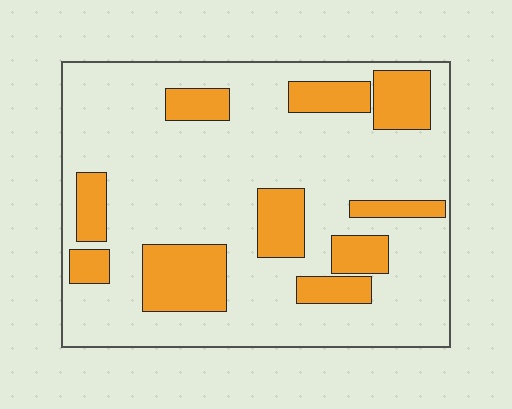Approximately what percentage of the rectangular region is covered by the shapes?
Approximately 25%.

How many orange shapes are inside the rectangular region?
10.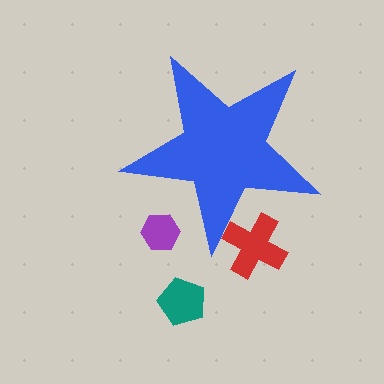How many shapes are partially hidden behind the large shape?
2 shapes are partially hidden.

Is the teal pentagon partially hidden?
No, the teal pentagon is fully visible.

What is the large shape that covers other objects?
A blue star.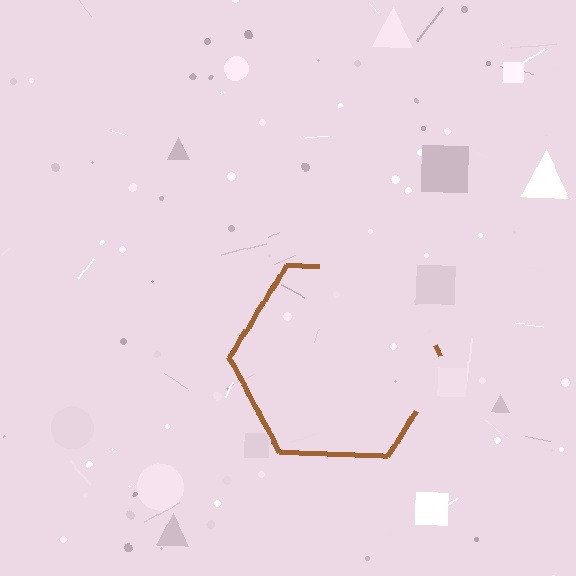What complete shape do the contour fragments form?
The contour fragments form a hexagon.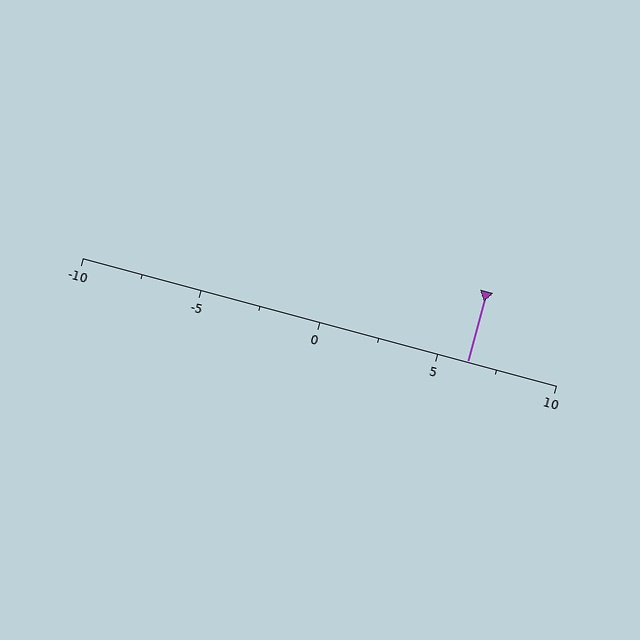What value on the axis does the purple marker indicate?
The marker indicates approximately 6.2.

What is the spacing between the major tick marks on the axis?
The major ticks are spaced 5 apart.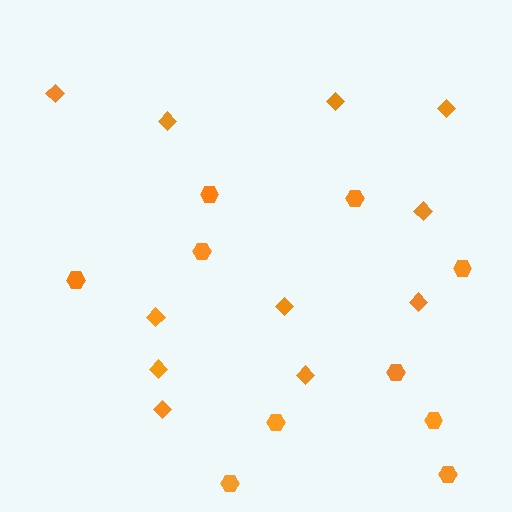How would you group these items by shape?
There are 2 groups: one group of hexagons (10) and one group of diamonds (11).